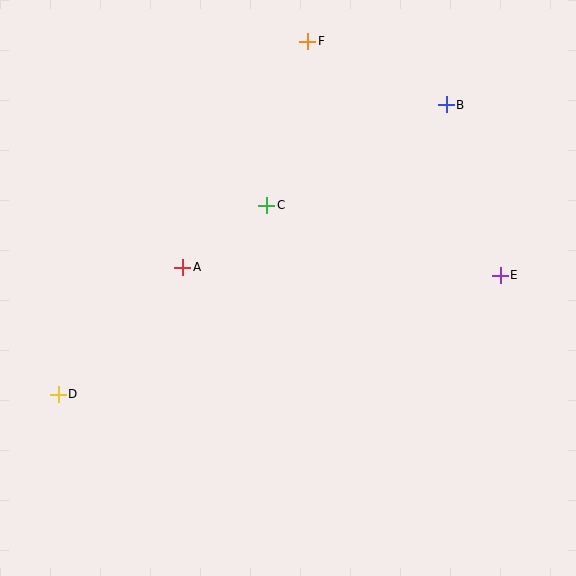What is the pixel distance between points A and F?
The distance between A and F is 258 pixels.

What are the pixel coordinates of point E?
Point E is at (500, 275).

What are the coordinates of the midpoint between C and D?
The midpoint between C and D is at (162, 300).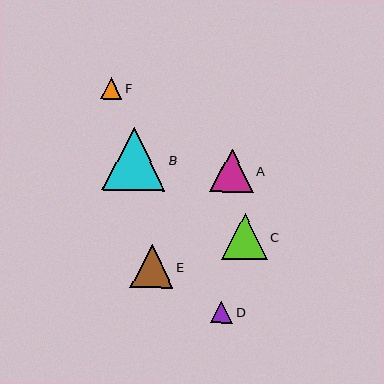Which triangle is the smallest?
Triangle F is the smallest with a size of approximately 21 pixels.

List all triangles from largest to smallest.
From largest to smallest: B, C, A, E, D, F.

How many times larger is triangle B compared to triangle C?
Triangle B is approximately 1.4 times the size of triangle C.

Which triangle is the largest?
Triangle B is the largest with a size of approximately 63 pixels.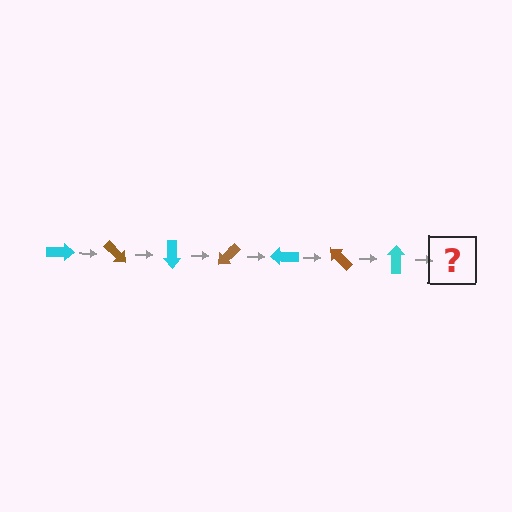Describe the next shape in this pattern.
It should be a brown arrow, rotated 315 degrees from the start.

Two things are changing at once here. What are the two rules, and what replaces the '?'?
The two rules are that it rotates 45 degrees each step and the color cycles through cyan and brown. The '?' should be a brown arrow, rotated 315 degrees from the start.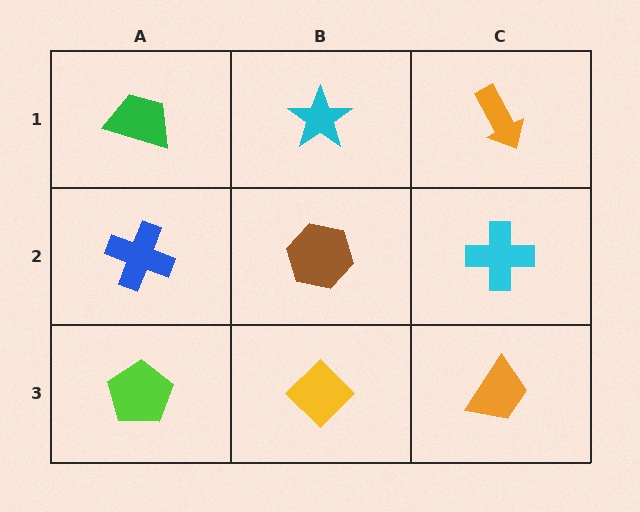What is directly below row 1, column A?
A blue cross.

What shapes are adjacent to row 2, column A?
A green trapezoid (row 1, column A), a lime pentagon (row 3, column A), a brown hexagon (row 2, column B).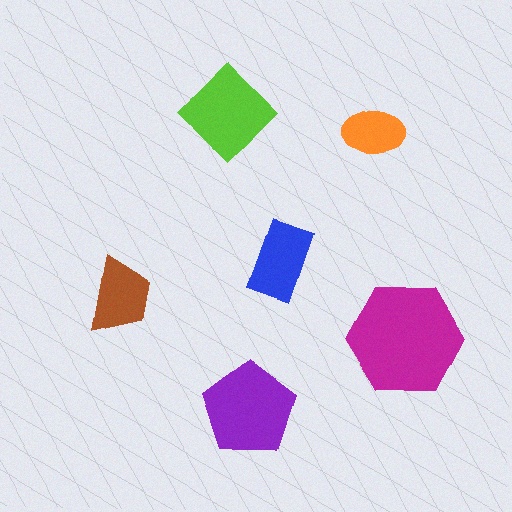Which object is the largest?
The magenta hexagon.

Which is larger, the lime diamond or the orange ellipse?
The lime diamond.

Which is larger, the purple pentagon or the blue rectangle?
The purple pentagon.